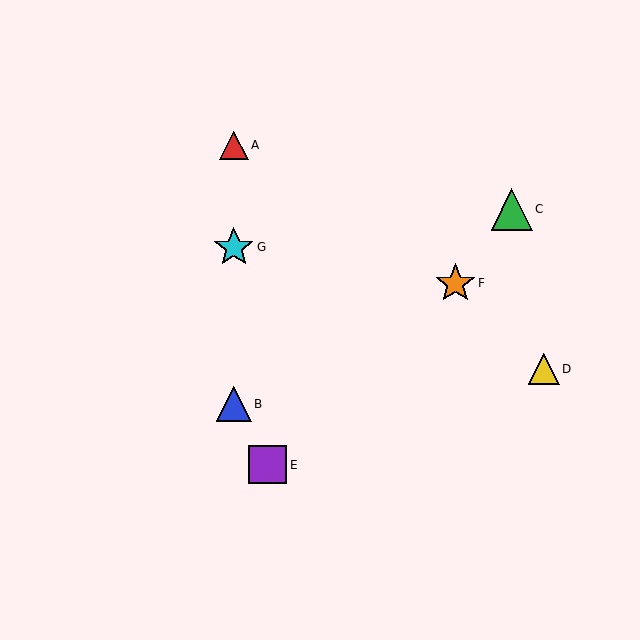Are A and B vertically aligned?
Yes, both are at x≈234.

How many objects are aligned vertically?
3 objects (A, B, G) are aligned vertically.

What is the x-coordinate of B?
Object B is at x≈234.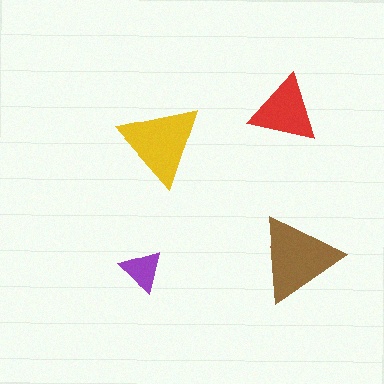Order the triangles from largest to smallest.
the brown one, the yellow one, the red one, the purple one.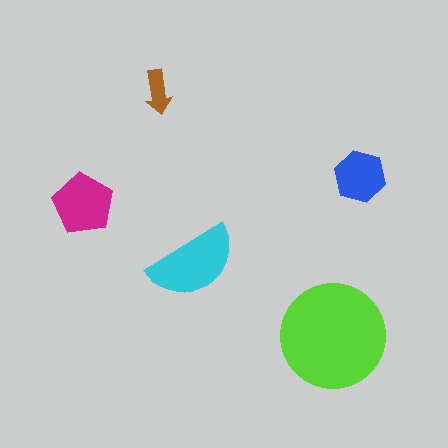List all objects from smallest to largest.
The brown arrow, the blue hexagon, the magenta pentagon, the cyan semicircle, the lime circle.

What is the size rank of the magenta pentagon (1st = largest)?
3rd.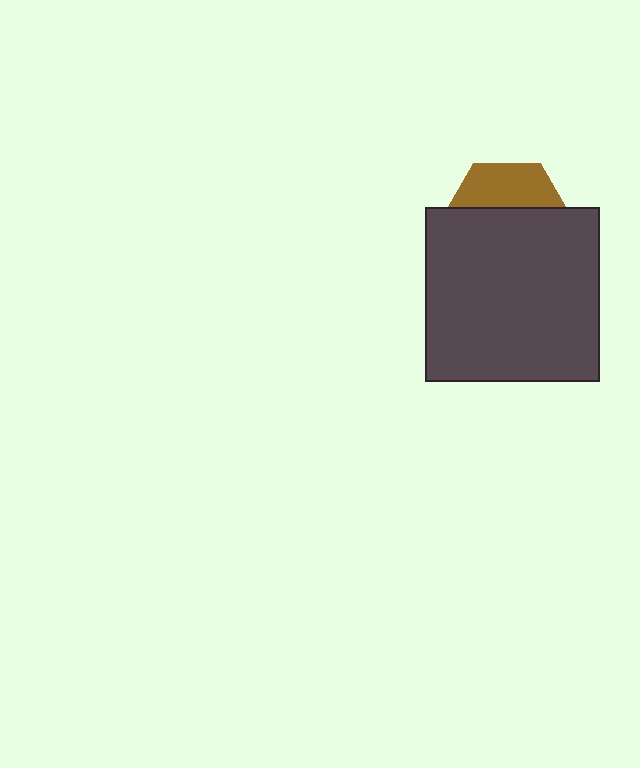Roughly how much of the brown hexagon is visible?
A small part of it is visible (roughly 36%).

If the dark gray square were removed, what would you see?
You would see the complete brown hexagon.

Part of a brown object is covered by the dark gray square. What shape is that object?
It is a hexagon.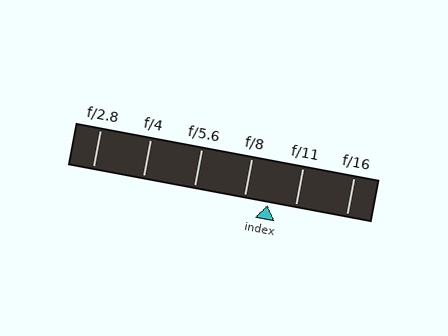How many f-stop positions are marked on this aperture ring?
There are 6 f-stop positions marked.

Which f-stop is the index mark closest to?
The index mark is closest to f/8.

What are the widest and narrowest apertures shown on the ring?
The widest aperture shown is f/2.8 and the narrowest is f/16.